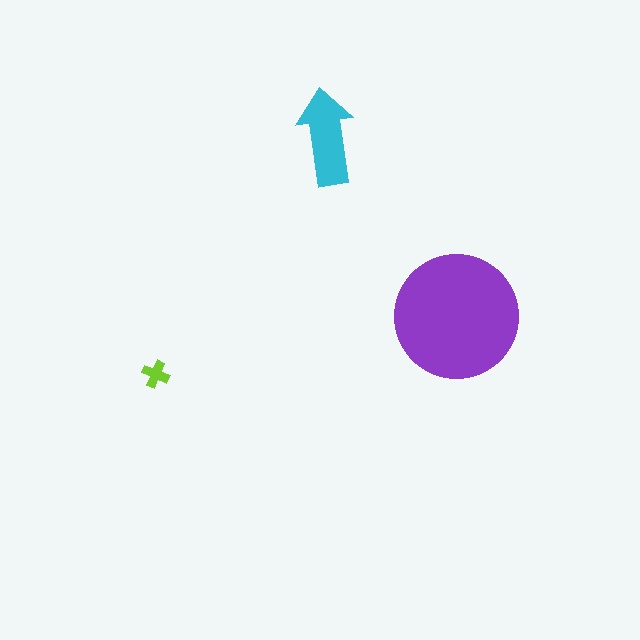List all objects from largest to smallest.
The purple circle, the cyan arrow, the lime cross.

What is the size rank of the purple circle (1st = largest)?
1st.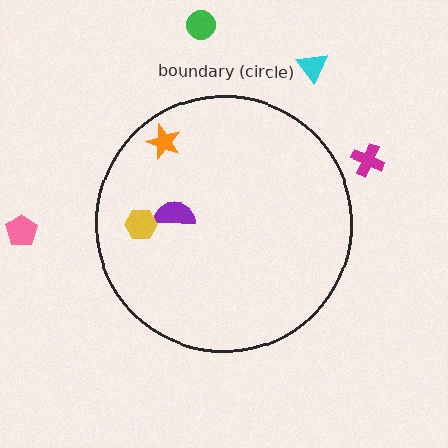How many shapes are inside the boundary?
3 inside, 4 outside.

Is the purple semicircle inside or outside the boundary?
Inside.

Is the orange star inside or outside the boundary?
Inside.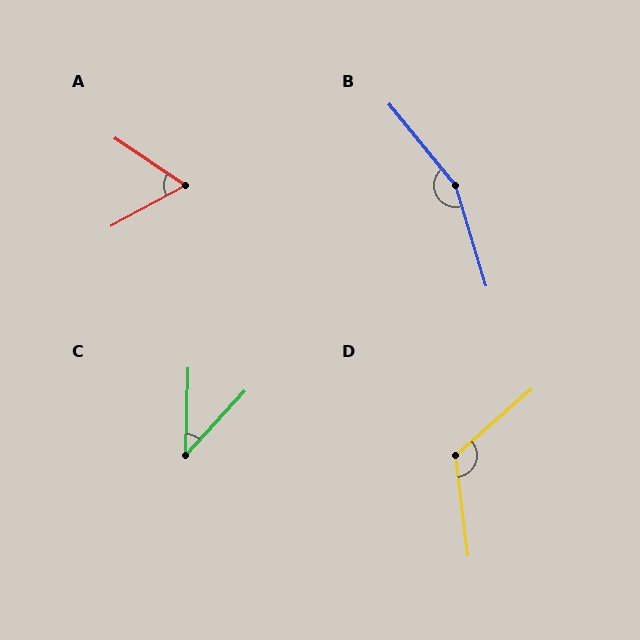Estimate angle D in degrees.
Approximately 124 degrees.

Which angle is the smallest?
C, at approximately 41 degrees.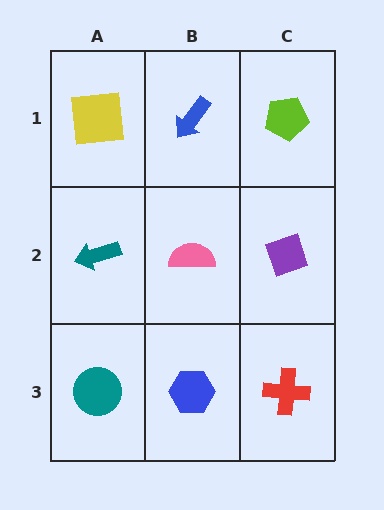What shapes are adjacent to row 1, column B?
A pink semicircle (row 2, column B), a yellow square (row 1, column A), a lime pentagon (row 1, column C).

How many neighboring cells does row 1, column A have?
2.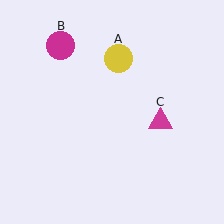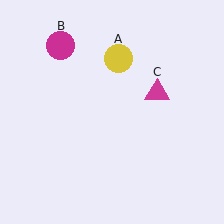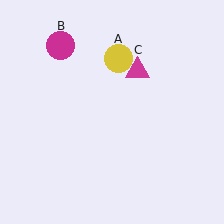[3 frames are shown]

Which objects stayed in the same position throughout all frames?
Yellow circle (object A) and magenta circle (object B) remained stationary.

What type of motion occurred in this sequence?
The magenta triangle (object C) rotated counterclockwise around the center of the scene.